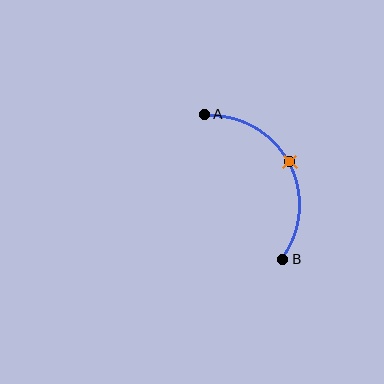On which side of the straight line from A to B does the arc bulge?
The arc bulges to the right of the straight line connecting A and B.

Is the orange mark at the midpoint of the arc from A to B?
Yes. The orange mark lies on the arc at equal arc-length from both A and B — it is the arc midpoint.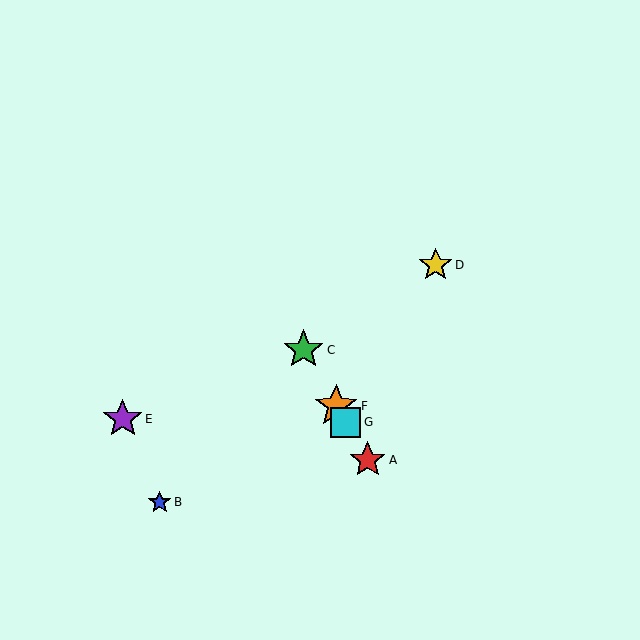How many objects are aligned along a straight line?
4 objects (A, C, F, G) are aligned along a straight line.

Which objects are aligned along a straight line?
Objects A, C, F, G are aligned along a straight line.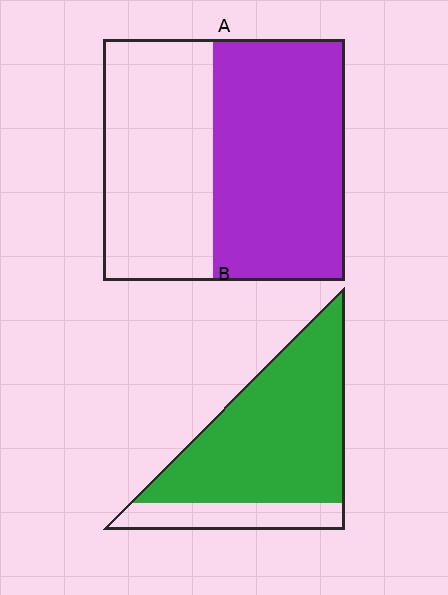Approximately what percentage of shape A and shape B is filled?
A is approximately 55% and B is approximately 80%.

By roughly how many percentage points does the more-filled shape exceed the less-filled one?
By roughly 25 percentage points (B over A).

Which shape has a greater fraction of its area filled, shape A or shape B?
Shape B.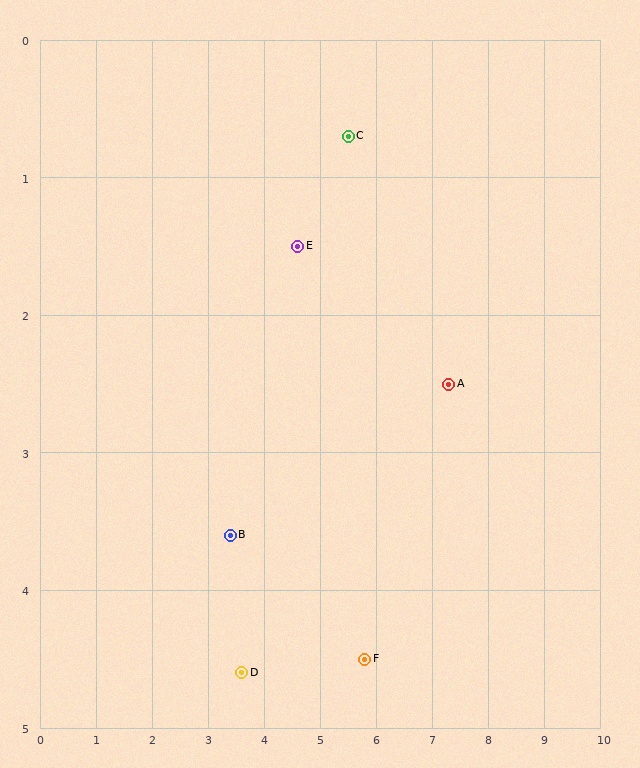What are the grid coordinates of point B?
Point B is at approximately (3.4, 3.6).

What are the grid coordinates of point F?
Point F is at approximately (5.8, 4.5).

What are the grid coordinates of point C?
Point C is at approximately (5.5, 0.7).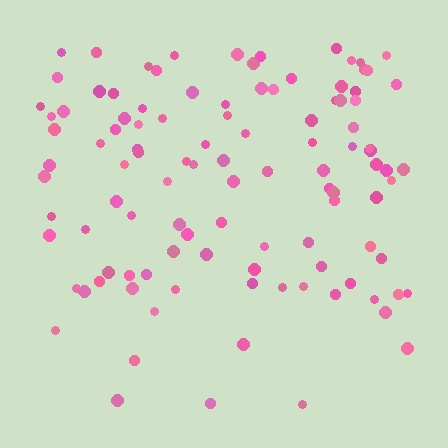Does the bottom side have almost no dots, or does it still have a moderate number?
Still a moderate number, just noticeably fewer than the top.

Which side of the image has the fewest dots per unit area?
The bottom.